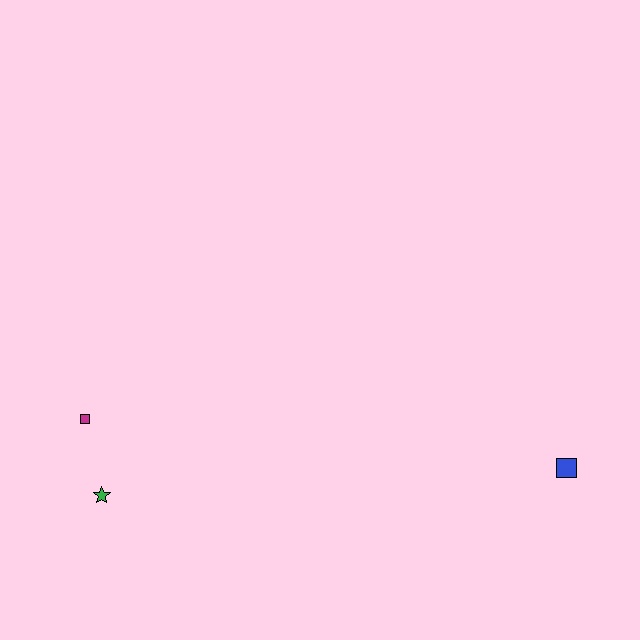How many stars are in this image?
There is 1 star.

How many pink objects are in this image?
There are no pink objects.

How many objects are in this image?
There are 3 objects.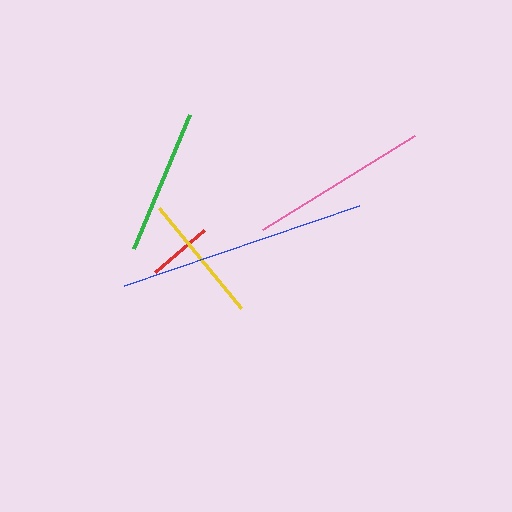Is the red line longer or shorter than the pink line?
The pink line is longer than the red line.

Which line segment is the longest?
The blue line is the longest at approximately 249 pixels.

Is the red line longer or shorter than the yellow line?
The yellow line is longer than the red line.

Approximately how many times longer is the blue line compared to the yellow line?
The blue line is approximately 1.9 times the length of the yellow line.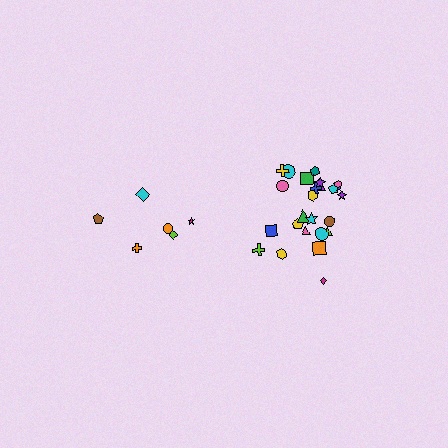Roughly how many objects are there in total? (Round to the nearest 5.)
Roughly 30 objects in total.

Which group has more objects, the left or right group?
The right group.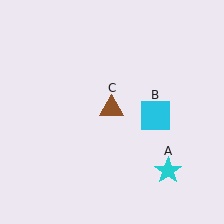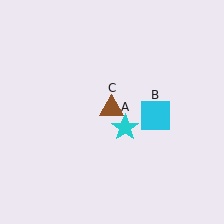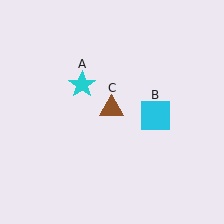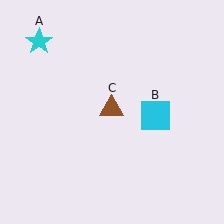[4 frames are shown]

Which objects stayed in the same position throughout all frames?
Cyan square (object B) and brown triangle (object C) remained stationary.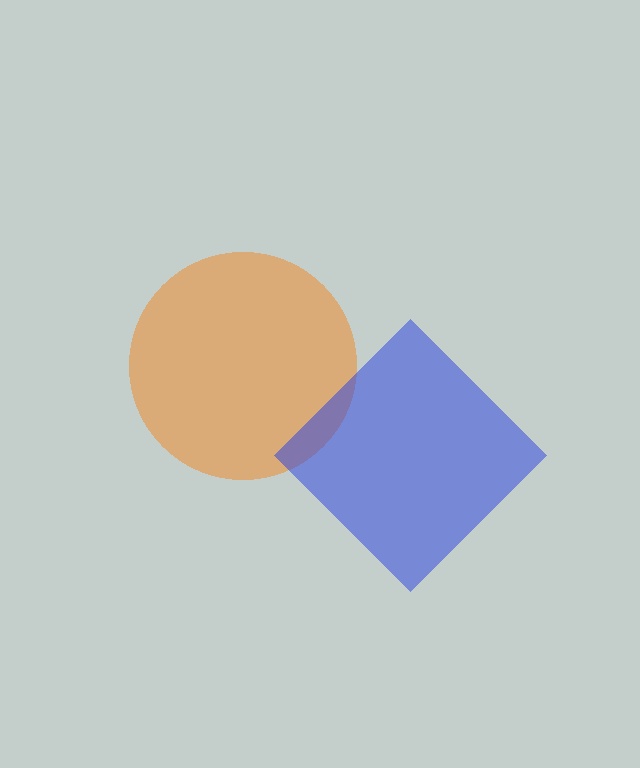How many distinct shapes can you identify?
There are 2 distinct shapes: an orange circle, a blue diamond.